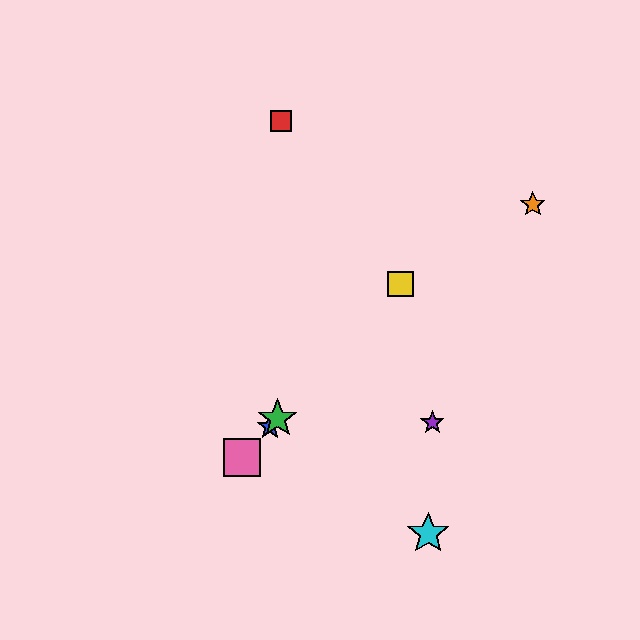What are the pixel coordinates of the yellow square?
The yellow square is at (401, 284).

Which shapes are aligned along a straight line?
The blue star, the green star, the yellow square, the pink square are aligned along a straight line.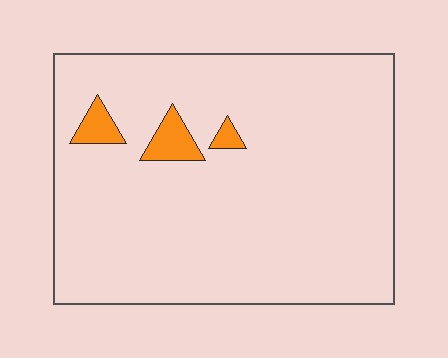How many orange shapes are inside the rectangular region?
3.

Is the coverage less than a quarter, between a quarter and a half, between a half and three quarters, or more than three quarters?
Less than a quarter.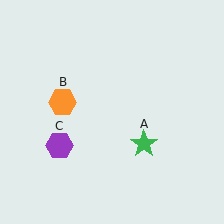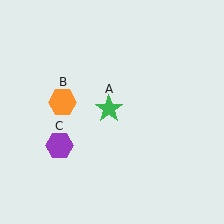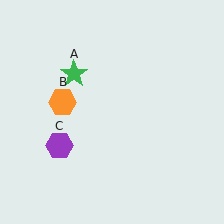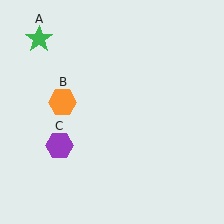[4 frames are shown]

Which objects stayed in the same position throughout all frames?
Orange hexagon (object B) and purple hexagon (object C) remained stationary.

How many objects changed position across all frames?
1 object changed position: green star (object A).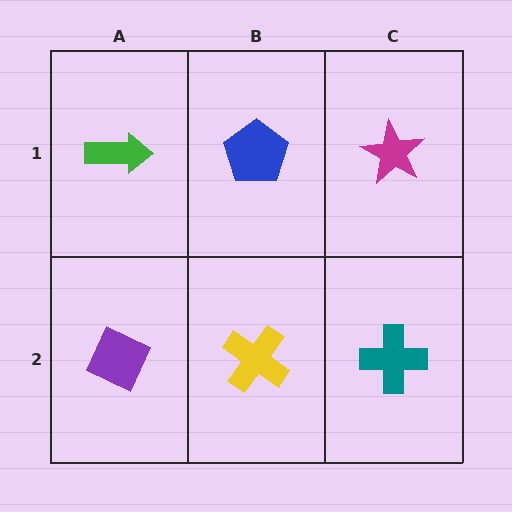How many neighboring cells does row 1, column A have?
2.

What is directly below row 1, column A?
A purple diamond.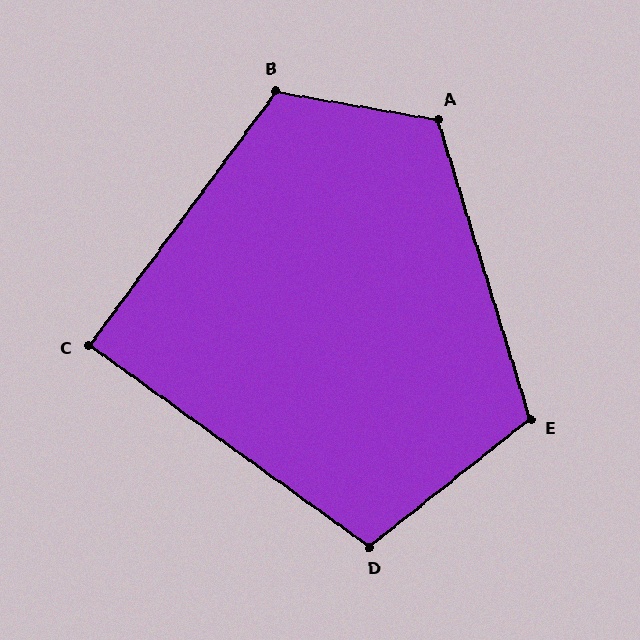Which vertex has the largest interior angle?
A, at approximately 117 degrees.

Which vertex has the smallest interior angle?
C, at approximately 89 degrees.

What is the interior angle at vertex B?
Approximately 117 degrees (obtuse).